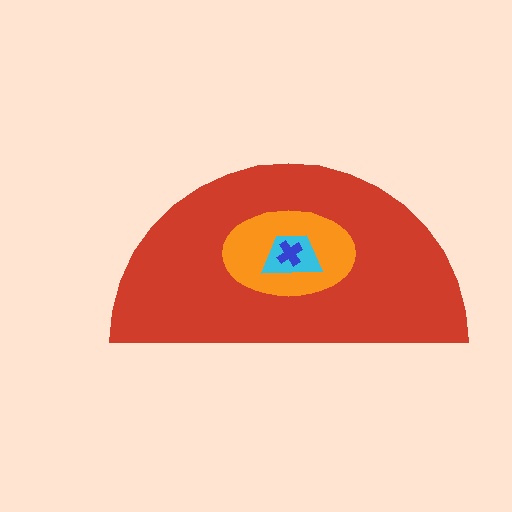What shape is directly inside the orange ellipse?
The cyan trapezoid.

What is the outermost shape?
The red semicircle.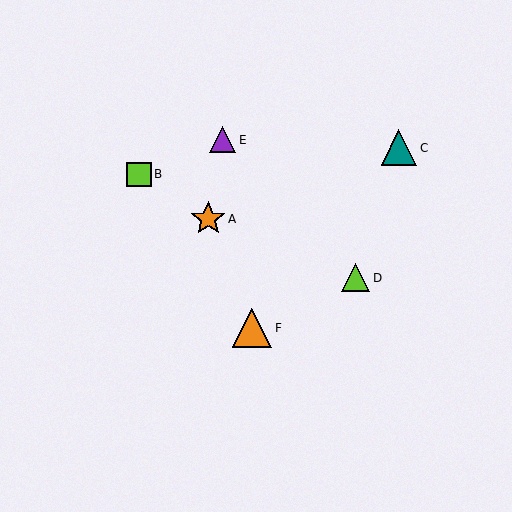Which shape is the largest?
The orange triangle (labeled F) is the largest.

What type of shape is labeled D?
Shape D is a lime triangle.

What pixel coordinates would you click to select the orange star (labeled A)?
Click at (208, 219) to select the orange star A.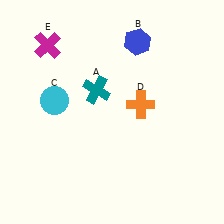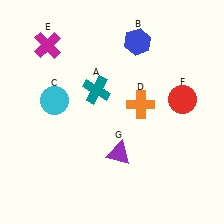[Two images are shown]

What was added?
A red circle (F), a purple triangle (G) were added in Image 2.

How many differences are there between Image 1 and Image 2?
There are 2 differences between the two images.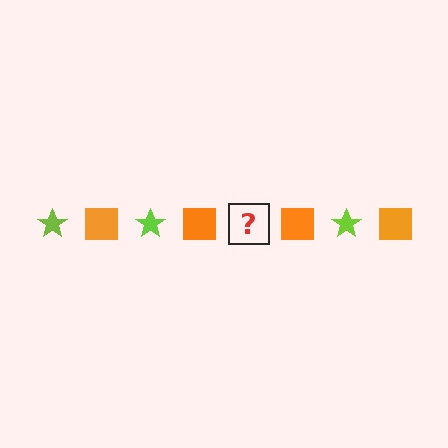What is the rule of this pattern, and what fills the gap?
The rule is that the pattern alternates between lime star and orange square. The gap should be filled with a lime star.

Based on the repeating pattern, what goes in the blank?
The blank should be a lime star.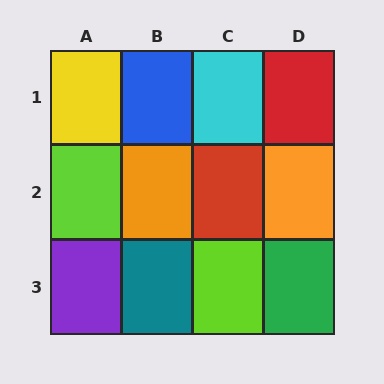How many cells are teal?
1 cell is teal.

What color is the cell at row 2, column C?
Red.